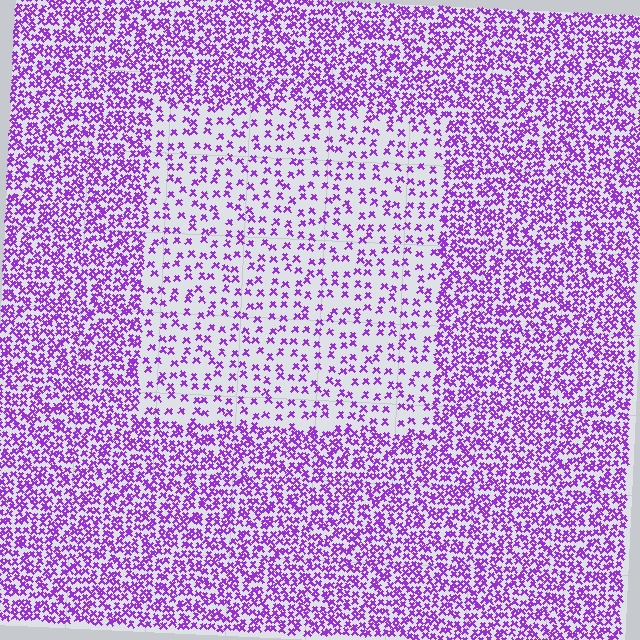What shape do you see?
I see a rectangle.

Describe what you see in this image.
The image contains small purple elements arranged at two different densities. A rectangle-shaped region is visible where the elements are less densely packed than the surrounding area.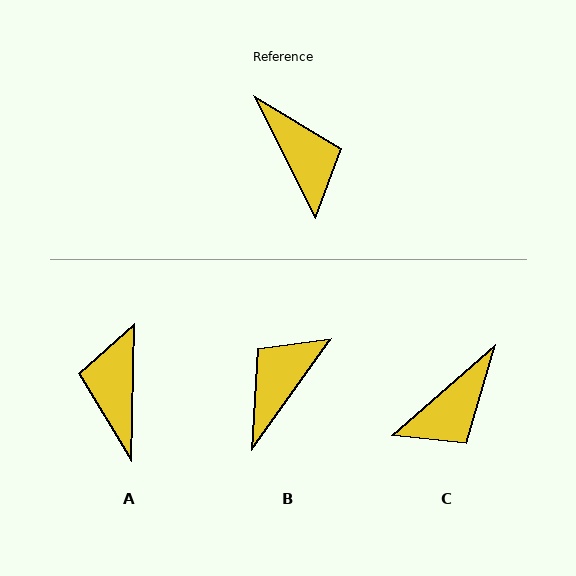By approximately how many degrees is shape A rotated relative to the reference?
Approximately 152 degrees counter-clockwise.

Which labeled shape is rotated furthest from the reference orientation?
A, about 152 degrees away.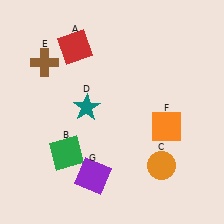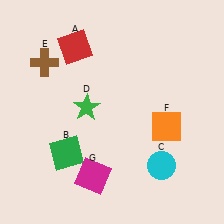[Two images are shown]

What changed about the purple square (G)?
In Image 1, G is purple. In Image 2, it changed to magenta.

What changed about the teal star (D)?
In Image 1, D is teal. In Image 2, it changed to green.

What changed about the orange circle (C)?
In Image 1, C is orange. In Image 2, it changed to cyan.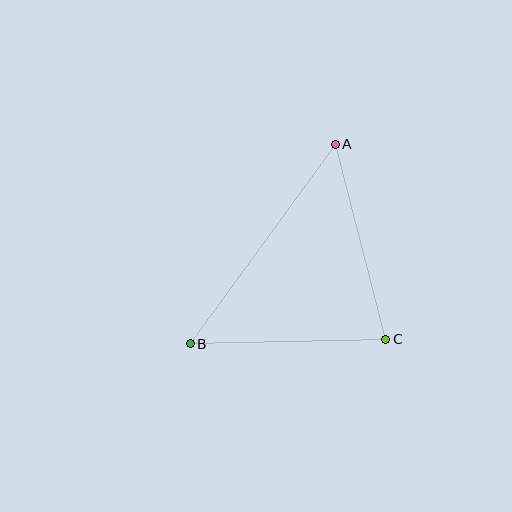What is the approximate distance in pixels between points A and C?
The distance between A and C is approximately 202 pixels.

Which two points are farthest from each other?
Points A and B are farthest from each other.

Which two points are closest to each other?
Points B and C are closest to each other.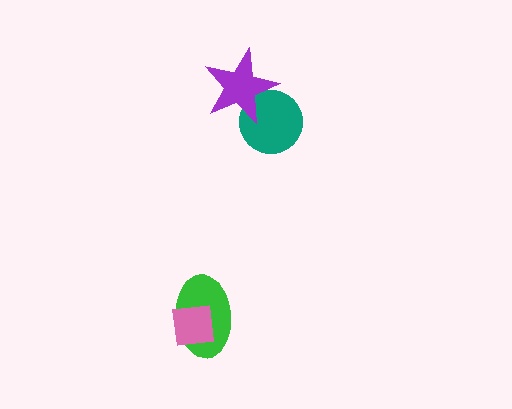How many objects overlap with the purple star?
1 object overlaps with the purple star.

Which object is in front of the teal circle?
The purple star is in front of the teal circle.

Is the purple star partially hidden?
No, no other shape covers it.